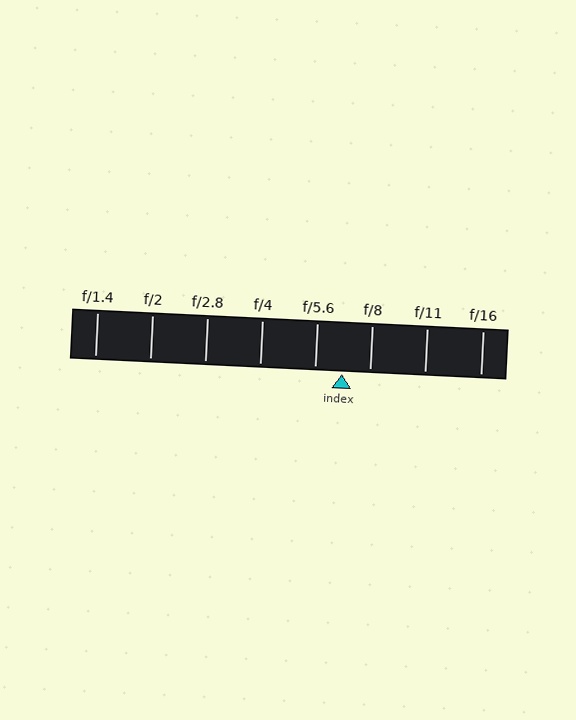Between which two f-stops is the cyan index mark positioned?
The index mark is between f/5.6 and f/8.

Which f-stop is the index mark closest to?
The index mark is closest to f/5.6.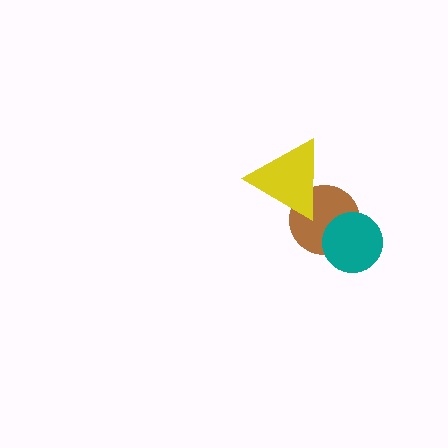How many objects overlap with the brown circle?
2 objects overlap with the brown circle.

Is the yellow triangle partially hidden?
No, no other shape covers it.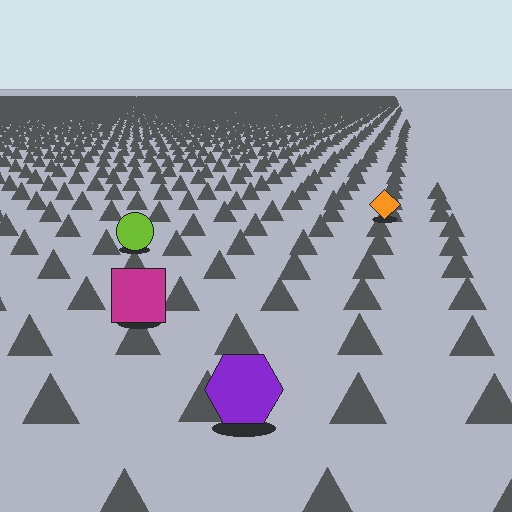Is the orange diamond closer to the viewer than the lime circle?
No. The lime circle is closer — you can tell from the texture gradient: the ground texture is coarser near it.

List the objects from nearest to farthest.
From nearest to farthest: the purple hexagon, the magenta square, the lime circle, the orange diamond.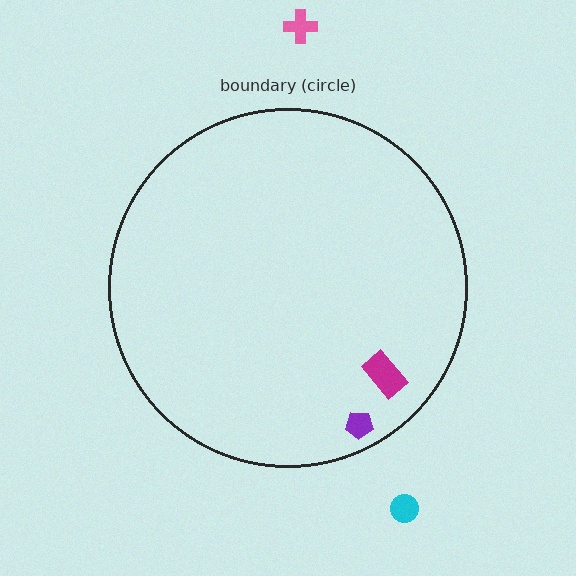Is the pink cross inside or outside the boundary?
Outside.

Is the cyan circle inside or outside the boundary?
Outside.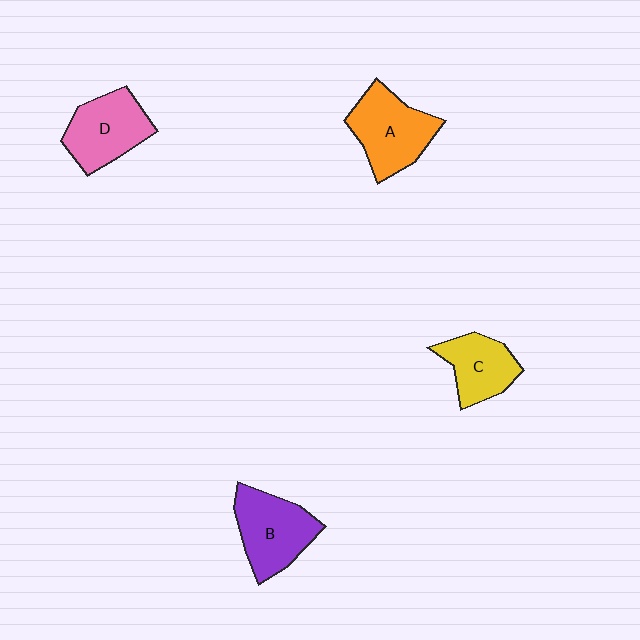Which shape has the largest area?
Shape A (orange).